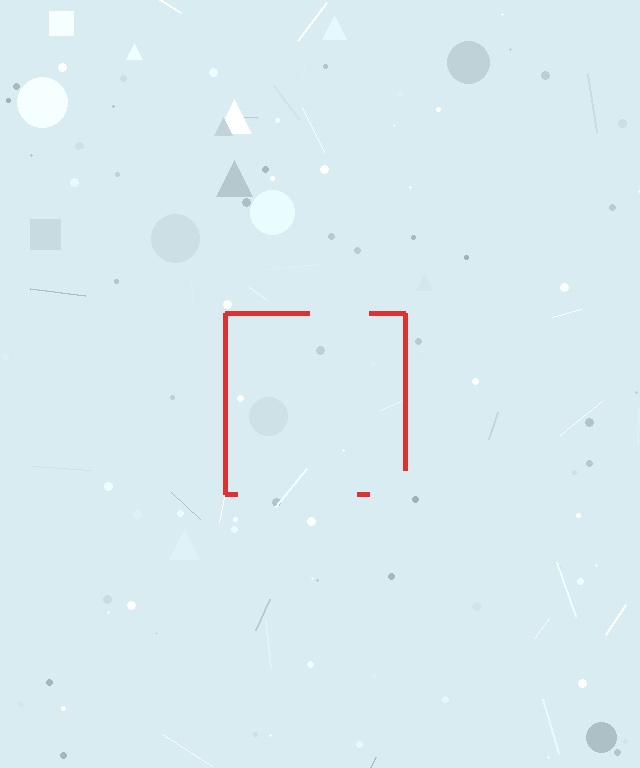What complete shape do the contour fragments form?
The contour fragments form a square.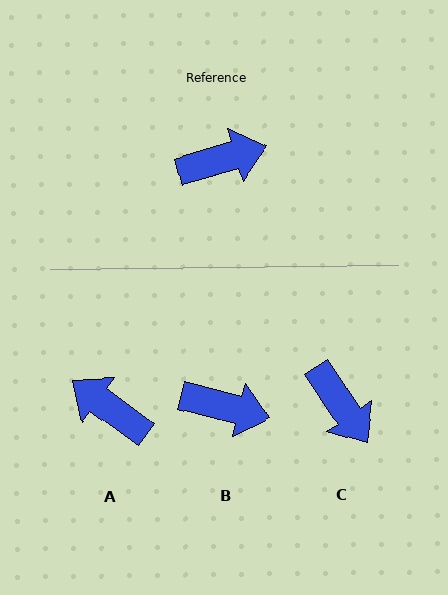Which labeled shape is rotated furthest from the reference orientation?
A, about 127 degrees away.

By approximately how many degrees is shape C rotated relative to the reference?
Approximately 73 degrees clockwise.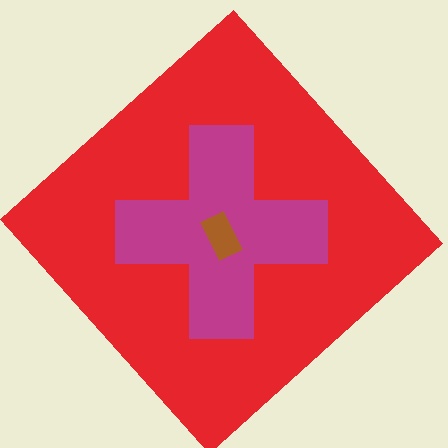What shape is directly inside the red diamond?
The magenta cross.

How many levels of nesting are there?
3.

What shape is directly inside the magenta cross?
The brown rectangle.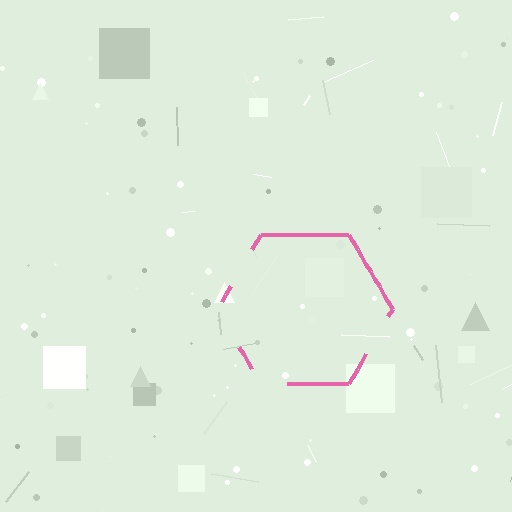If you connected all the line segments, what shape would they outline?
They would outline a hexagon.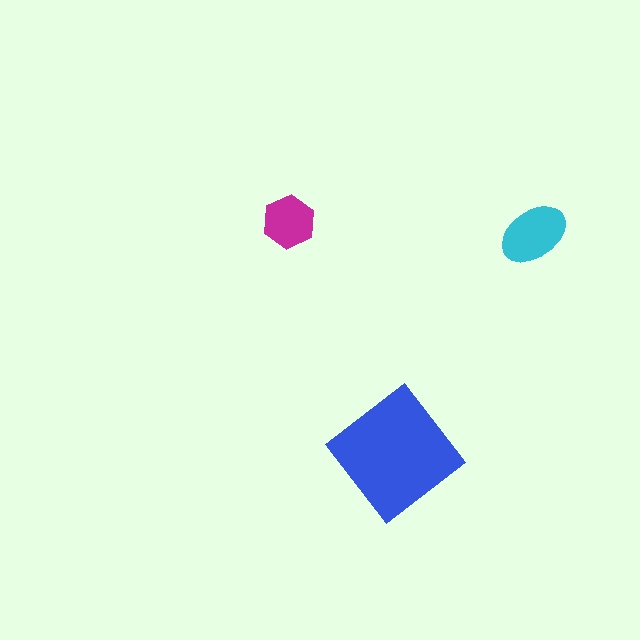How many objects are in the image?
There are 3 objects in the image.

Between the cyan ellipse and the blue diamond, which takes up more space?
The blue diamond.